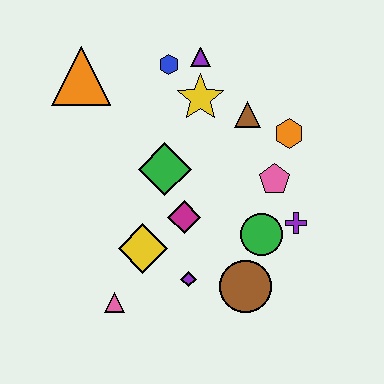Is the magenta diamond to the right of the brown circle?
No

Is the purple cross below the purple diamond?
No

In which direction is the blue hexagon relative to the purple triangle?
The blue hexagon is to the left of the purple triangle.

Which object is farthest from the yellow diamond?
The purple triangle is farthest from the yellow diamond.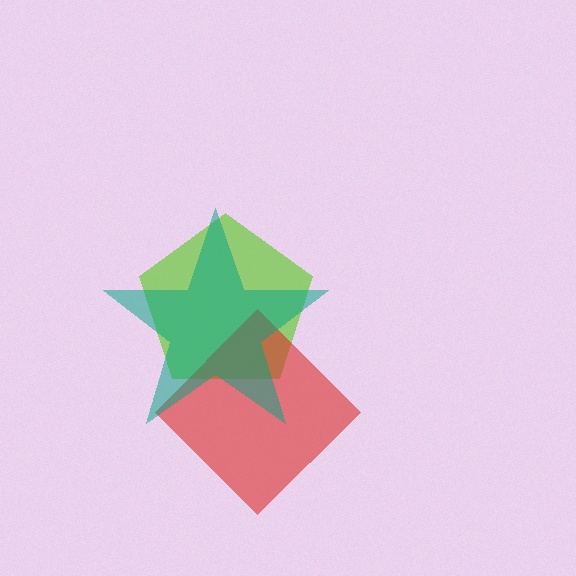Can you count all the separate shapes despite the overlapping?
Yes, there are 3 separate shapes.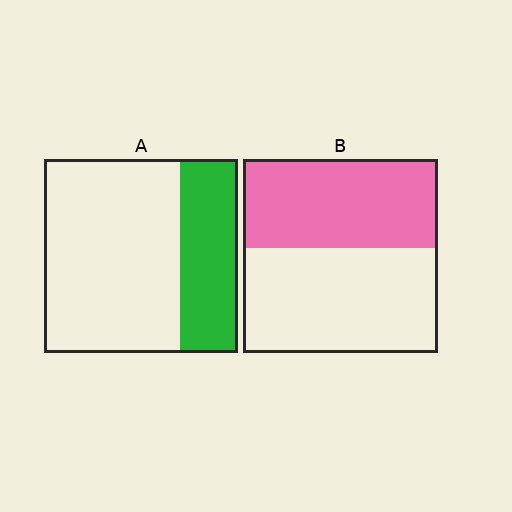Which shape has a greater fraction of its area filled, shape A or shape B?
Shape B.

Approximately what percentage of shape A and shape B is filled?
A is approximately 30% and B is approximately 45%.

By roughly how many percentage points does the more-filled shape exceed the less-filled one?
By roughly 15 percentage points (B over A).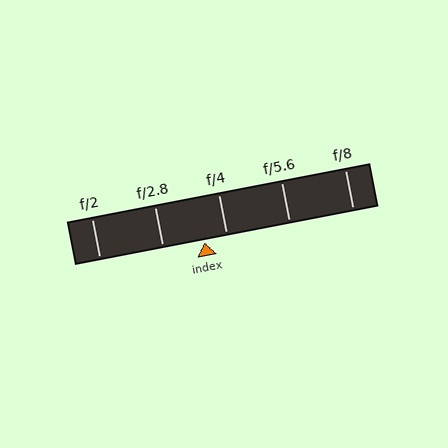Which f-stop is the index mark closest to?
The index mark is closest to f/4.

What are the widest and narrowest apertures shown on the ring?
The widest aperture shown is f/2 and the narrowest is f/8.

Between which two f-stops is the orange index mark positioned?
The index mark is between f/2.8 and f/4.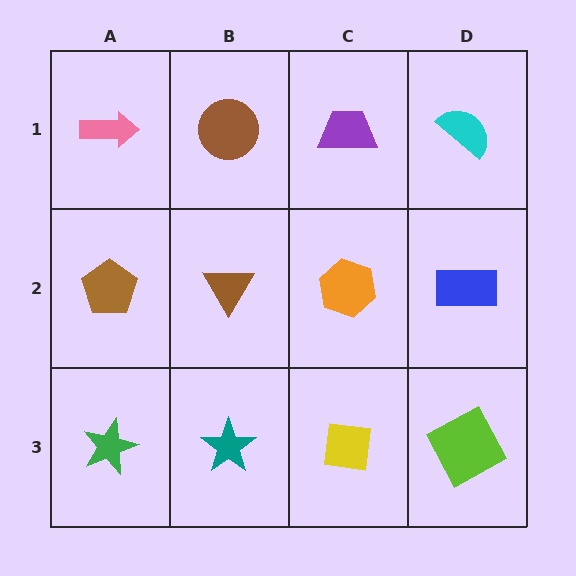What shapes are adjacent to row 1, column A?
A brown pentagon (row 2, column A), a brown circle (row 1, column B).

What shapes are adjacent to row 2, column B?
A brown circle (row 1, column B), a teal star (row 3, column B), a brown pentagon (row 2, column A), an orange hexagon (row 2, column C).